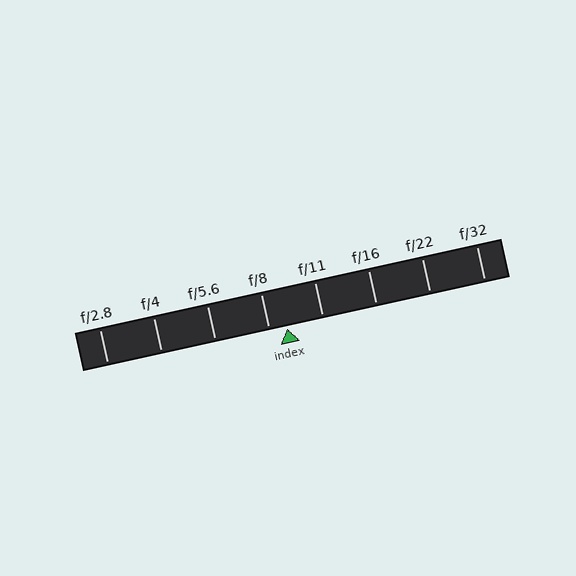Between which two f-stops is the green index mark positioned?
The index mark is between f/8 and f/11.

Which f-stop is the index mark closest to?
The index mark is closest to f/8.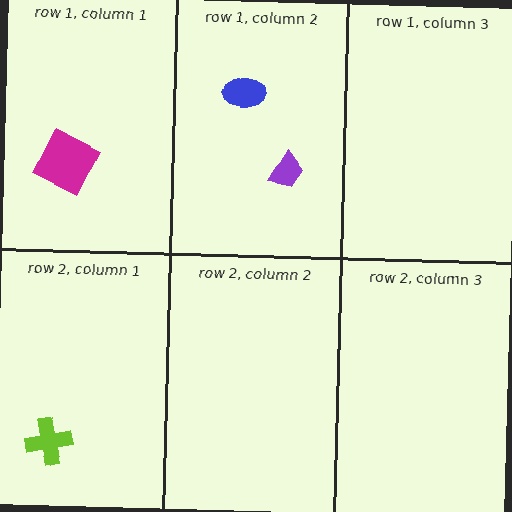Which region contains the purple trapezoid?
The row 1, column 2 region.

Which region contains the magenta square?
The row 1, column 1 region.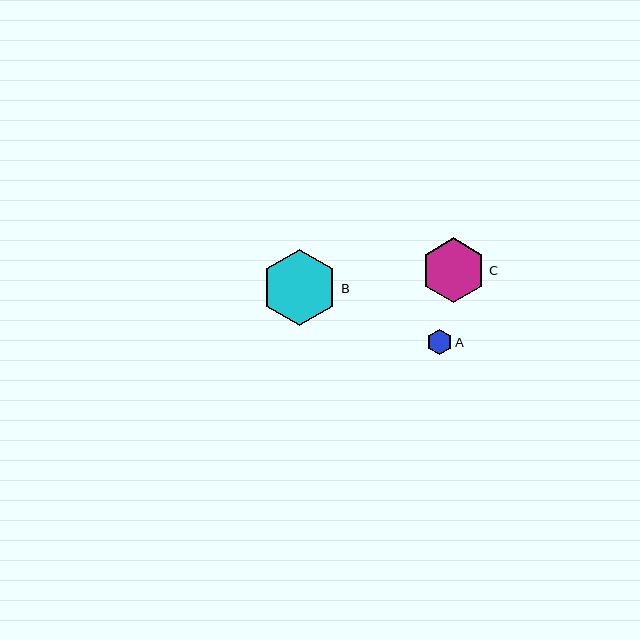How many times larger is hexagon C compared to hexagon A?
Hexagon C is approximately 2.5 times the size of hexagon A.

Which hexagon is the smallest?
Hexagon A is the smallest with a size of approximately 26 pixels.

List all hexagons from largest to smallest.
From largest to smallest: B, C, A.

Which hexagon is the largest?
Hexagon B is the largest with a size of approximately 76 pixels.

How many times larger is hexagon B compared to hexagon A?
Hexagon B is approximately 3.0 times the size of hexagon A.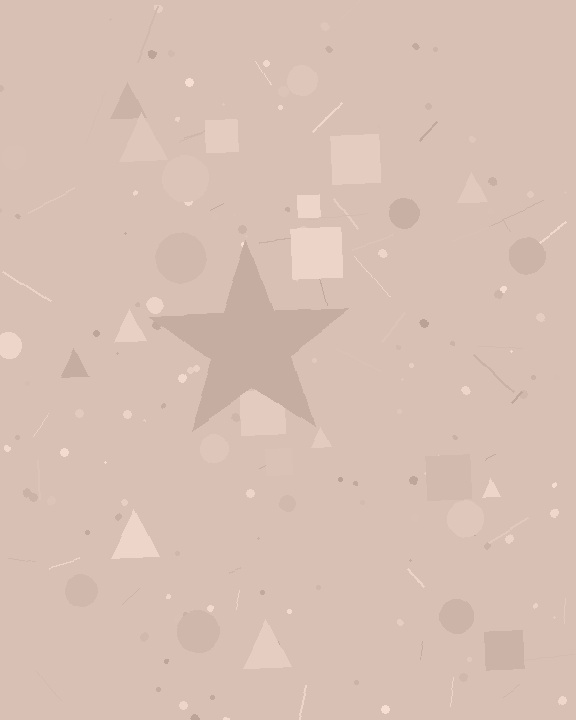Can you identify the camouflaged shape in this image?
The camouflaged shape is a star.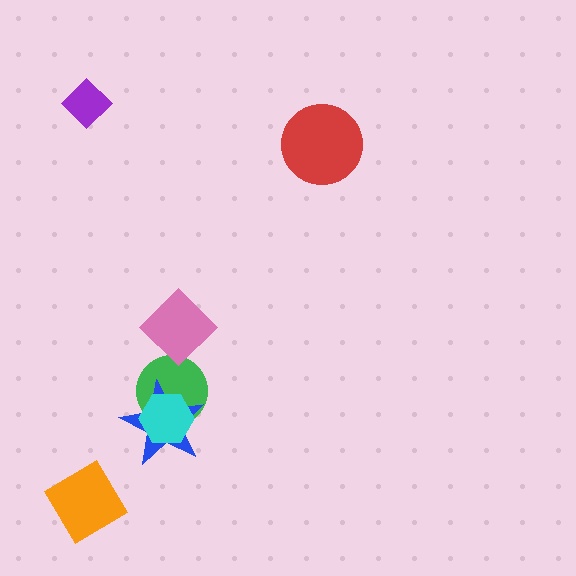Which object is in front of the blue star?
The cyan hexagon is in front of the blue star.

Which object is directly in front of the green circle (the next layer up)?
The blue star is directly in front of the green circle.